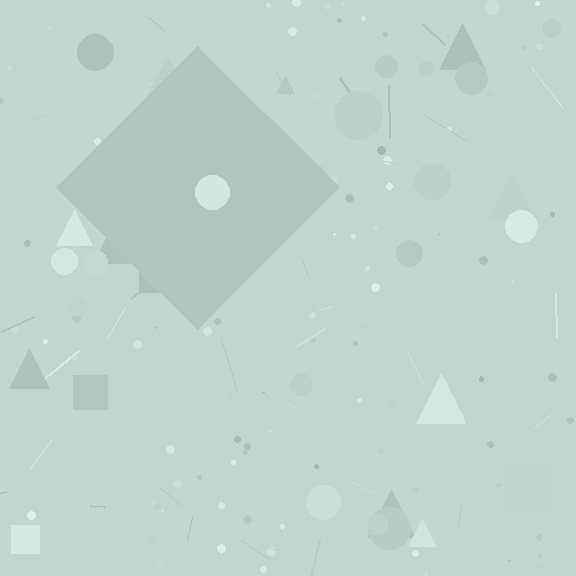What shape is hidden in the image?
A diamond is hidden in the image.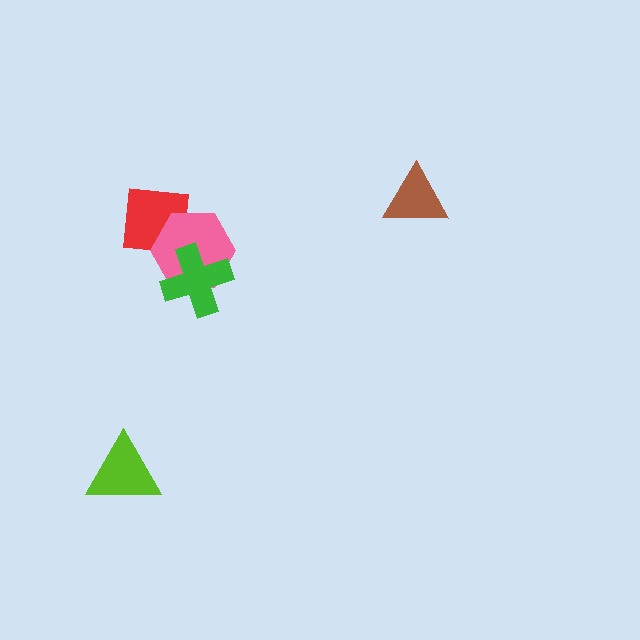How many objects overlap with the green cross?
1 object overlaps with the green cross.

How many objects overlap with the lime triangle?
0 objects overlap with the lime triangle.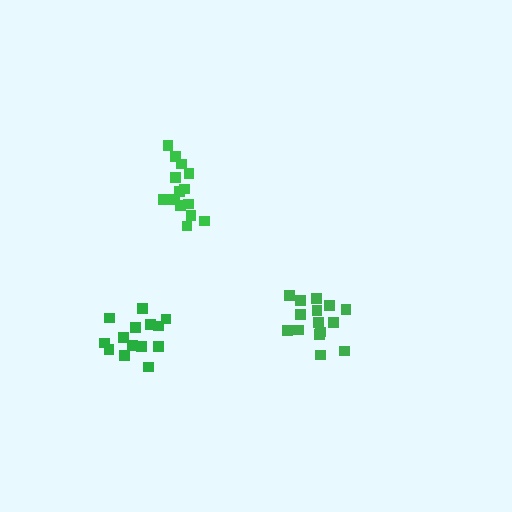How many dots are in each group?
Group 1: 16 dots, Group 2: 15 dots, Group 3: 14 dots (45 total).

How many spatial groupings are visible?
There are 3 spatial groupings.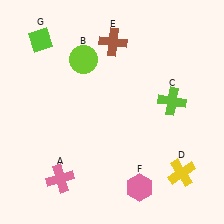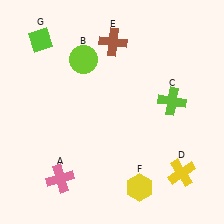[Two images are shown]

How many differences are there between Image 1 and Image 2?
There is 1 difference between the two images.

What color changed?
The hexagon (F) changed from pink in Image 1 to yellow in Image 2.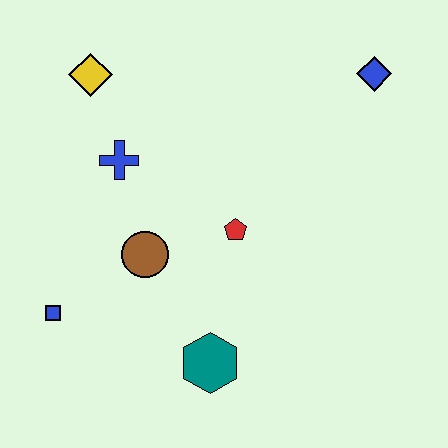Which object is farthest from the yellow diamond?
The teal hexagon is farthest from the yellow diamond.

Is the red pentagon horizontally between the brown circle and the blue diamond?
Yes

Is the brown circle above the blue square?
Yes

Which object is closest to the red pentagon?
The brown circle is closest to the red pentagon.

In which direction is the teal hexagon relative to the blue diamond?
The teal hexagon is below the blue diamond.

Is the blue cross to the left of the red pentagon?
Yes